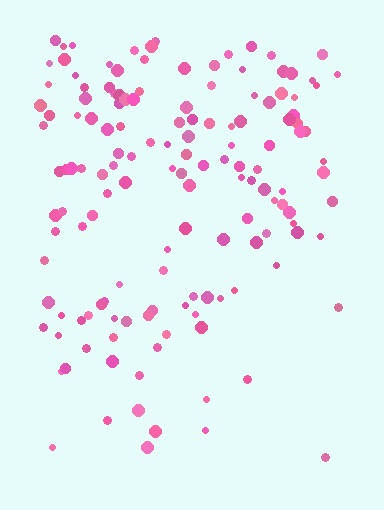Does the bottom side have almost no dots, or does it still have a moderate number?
Still a moderate number, just noticeably fewer than the top.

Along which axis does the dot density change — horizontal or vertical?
Vertical.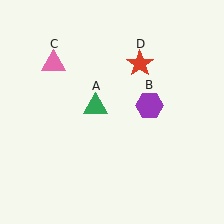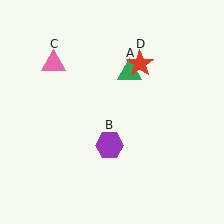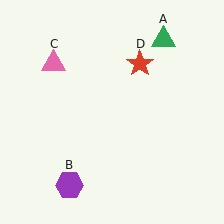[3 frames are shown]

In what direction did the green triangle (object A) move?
The green triangle (object A) moved up and to the right.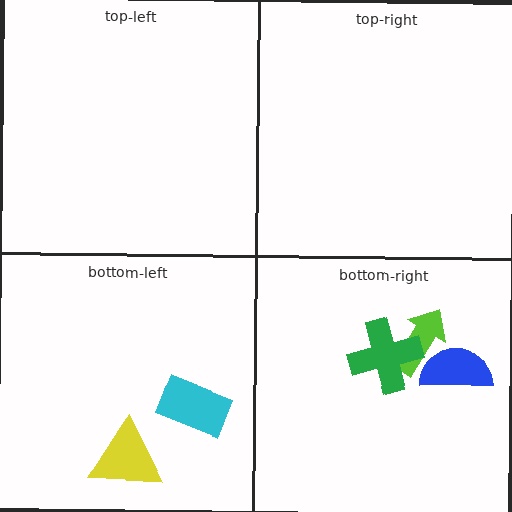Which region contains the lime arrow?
The bottom-right region.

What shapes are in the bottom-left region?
The cyan rectangle, the yellow triangle.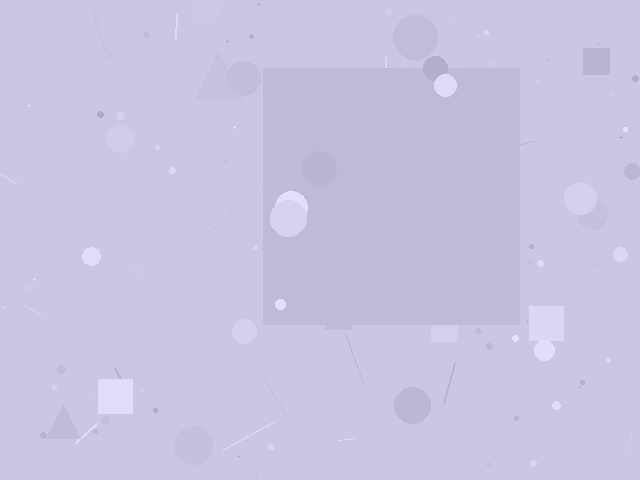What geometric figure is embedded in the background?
A square is embedded in the background.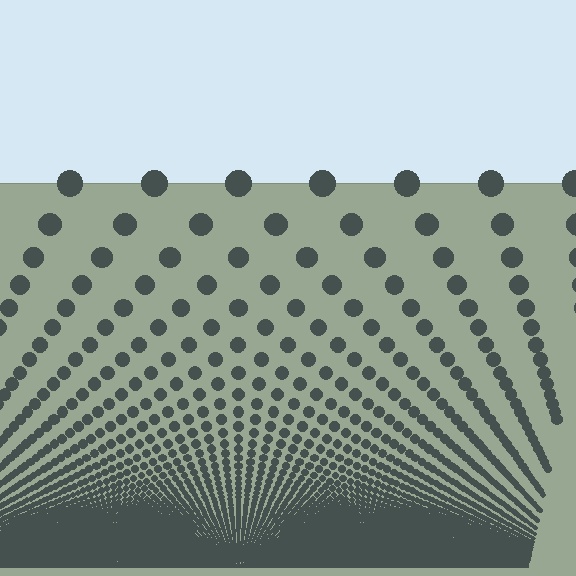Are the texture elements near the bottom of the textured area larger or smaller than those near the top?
Smaller. The gradient is inverted — elements near the bottom are smaller and denser.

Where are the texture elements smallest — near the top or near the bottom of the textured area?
Near the bottom.